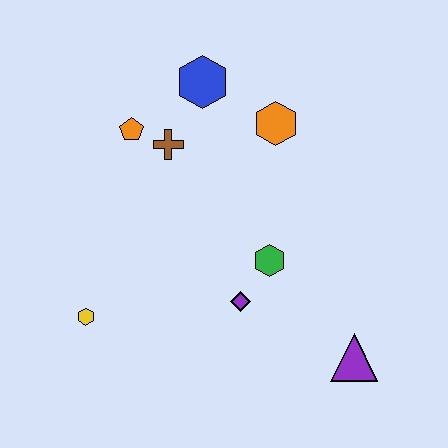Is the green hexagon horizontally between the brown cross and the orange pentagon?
No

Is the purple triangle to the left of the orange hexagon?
No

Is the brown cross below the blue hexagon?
Yes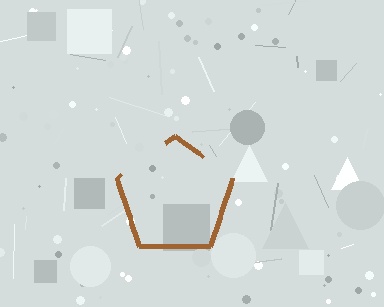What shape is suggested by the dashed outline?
The dashed outline suggests a pentagon.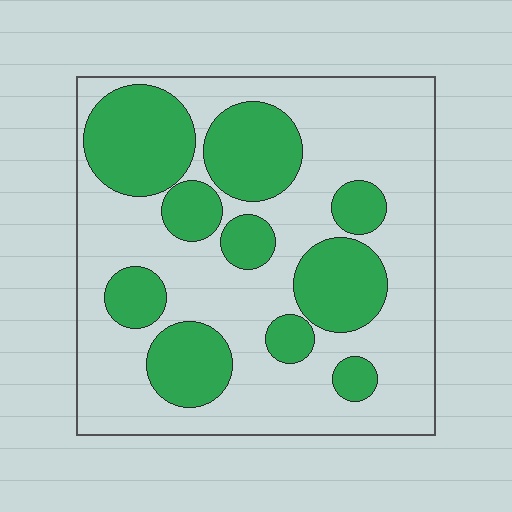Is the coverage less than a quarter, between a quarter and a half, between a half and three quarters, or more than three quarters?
Between a quarter and a half.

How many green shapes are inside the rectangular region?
10.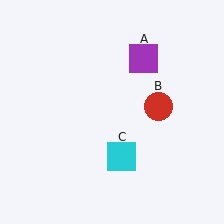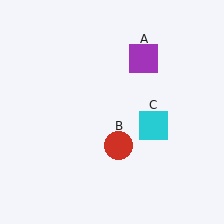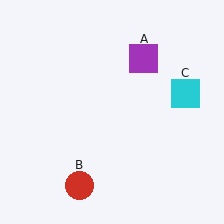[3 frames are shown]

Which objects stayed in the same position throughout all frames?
Purple square (object A) remained stationary.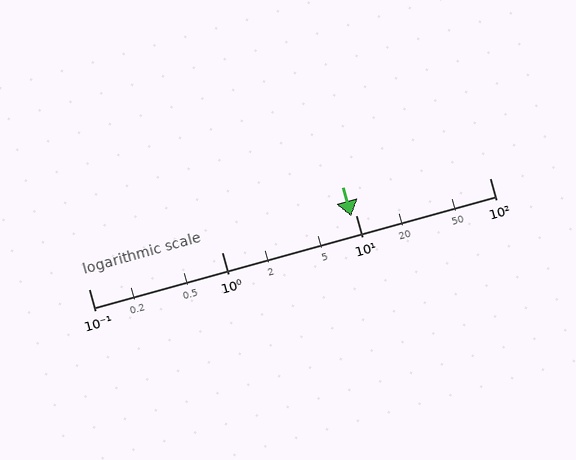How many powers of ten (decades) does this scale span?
The scale spans 3 decades, from 0.1 to 100.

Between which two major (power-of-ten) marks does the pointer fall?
The pointer is between 1 and 10.